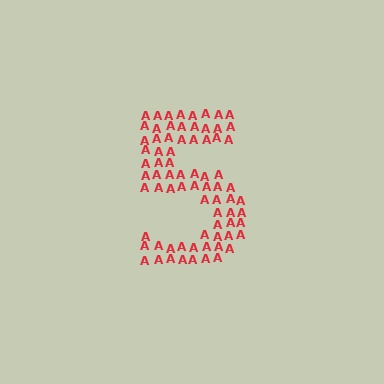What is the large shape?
The large shape is the digit 5.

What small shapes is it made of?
It is made of small letter A's.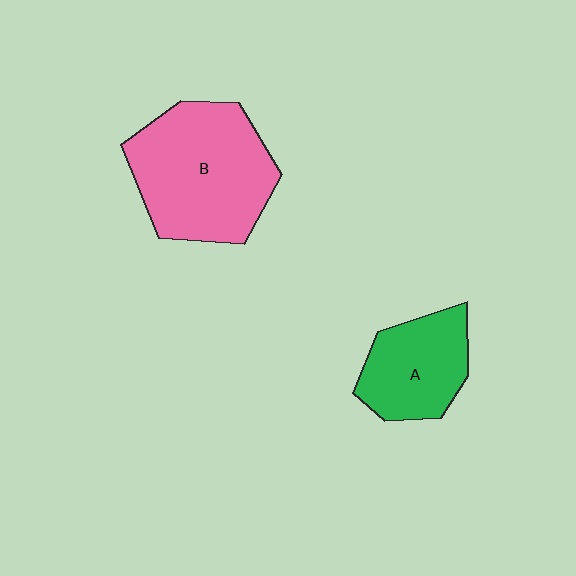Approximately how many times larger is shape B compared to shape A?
Approximately 1.7 times.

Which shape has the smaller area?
Shape A (green).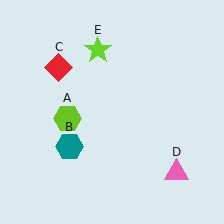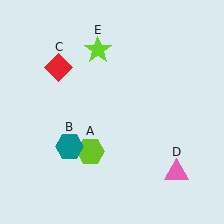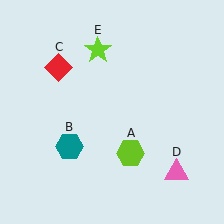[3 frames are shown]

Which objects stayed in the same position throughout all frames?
Teal hexagon (object B) and red diamond (object C) and pink triangle (object D) and lime star (object E) remained stationary.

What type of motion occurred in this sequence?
The lime hexagon (object A) rotated counterclockwise around the center of the scene.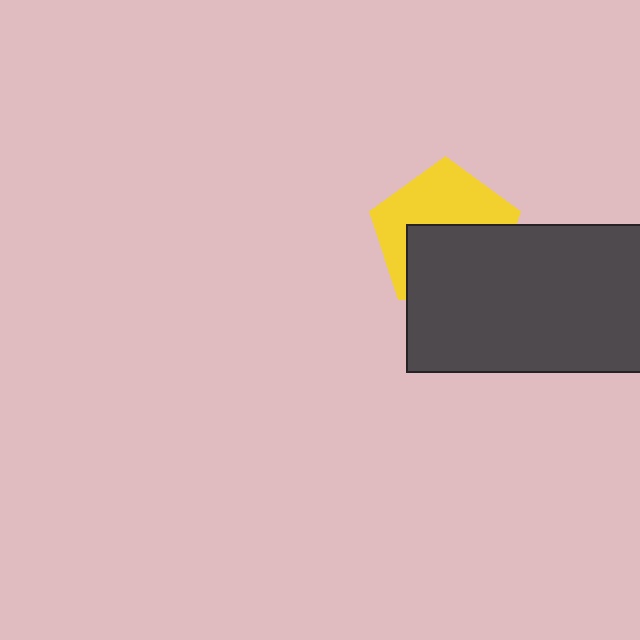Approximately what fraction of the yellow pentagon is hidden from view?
Roughly 50% of the yellow pentagon is hidden behind the dark gray rectangle.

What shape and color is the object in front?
The object in front is a dark gray rectangle.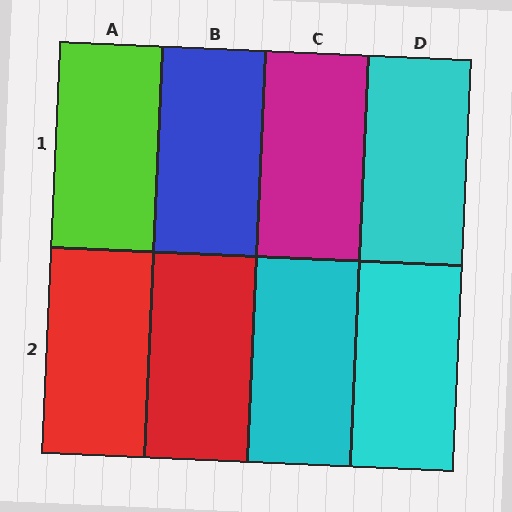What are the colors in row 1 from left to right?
Lime, blue, magenta, cyan.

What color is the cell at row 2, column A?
Red.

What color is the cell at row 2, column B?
Red.